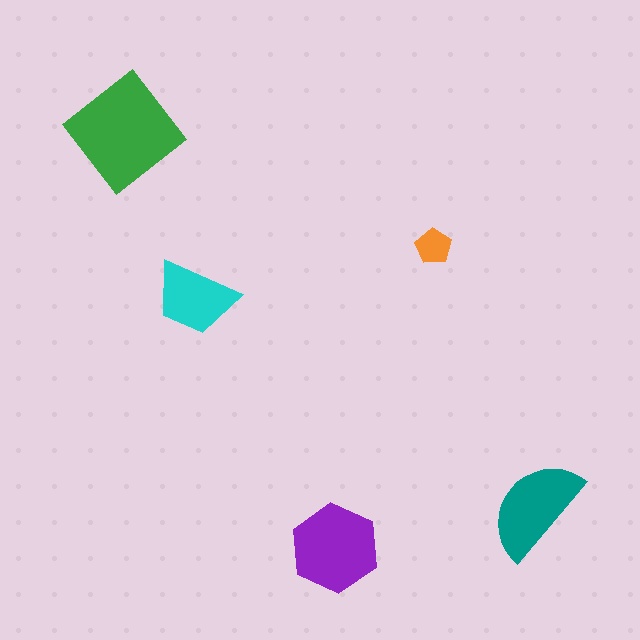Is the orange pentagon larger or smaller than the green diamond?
Smaller.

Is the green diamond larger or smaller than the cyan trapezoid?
Larger.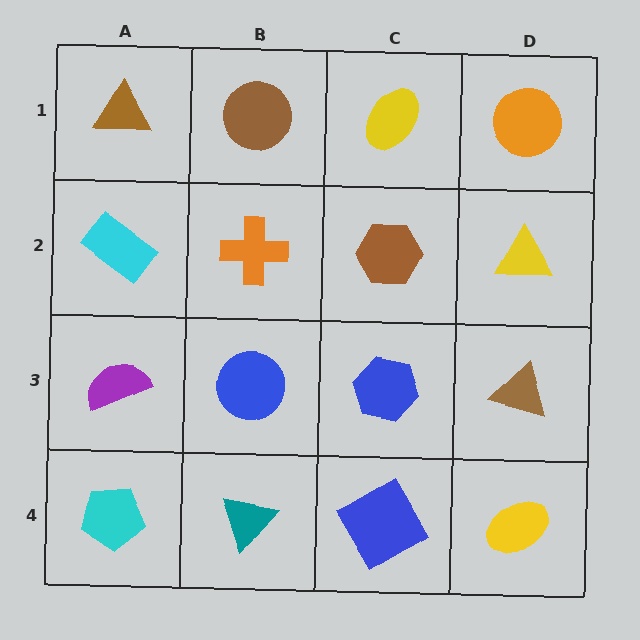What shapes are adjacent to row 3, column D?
A yellow triangle (row 2, column D), a yellow ellipse (row 4, column D), a blue hexagon (row 3, column C).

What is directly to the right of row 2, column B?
A brown hexagon.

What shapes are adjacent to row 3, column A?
A cyan rectangle (row 2, column A), a cyan pentagon (row 4, column A), a blue circle (row 3, column B).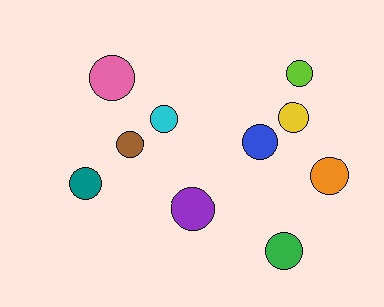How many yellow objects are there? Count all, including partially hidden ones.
There is 1 yellow object.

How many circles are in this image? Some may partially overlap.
There are 10 circles.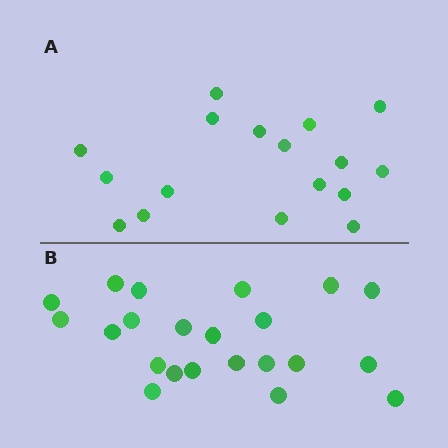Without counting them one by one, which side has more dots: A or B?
Region B (the bottom region) has more dots.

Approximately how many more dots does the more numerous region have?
Region B has about 5 more dots than region A.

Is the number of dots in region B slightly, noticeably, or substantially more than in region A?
Region B has noticeably more, but not dramatically so. The ratio is roughly 1.3 to 1.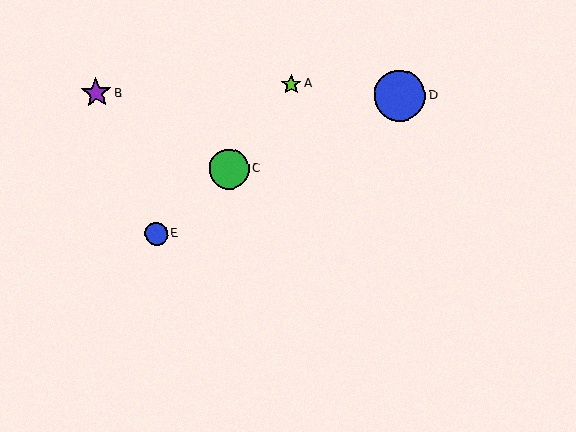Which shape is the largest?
The blue circle (labeled D) is the largest.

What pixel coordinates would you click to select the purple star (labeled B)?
Click at (96, 93) to select the purple star B.